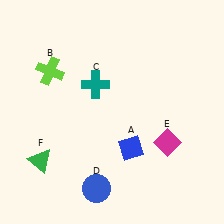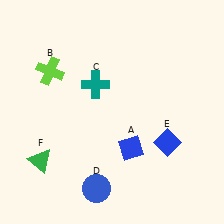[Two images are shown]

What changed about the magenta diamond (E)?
In Image 1, E is magenta. In Image 2, it changed to blue.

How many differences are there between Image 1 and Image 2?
There is 1 difference between the two images.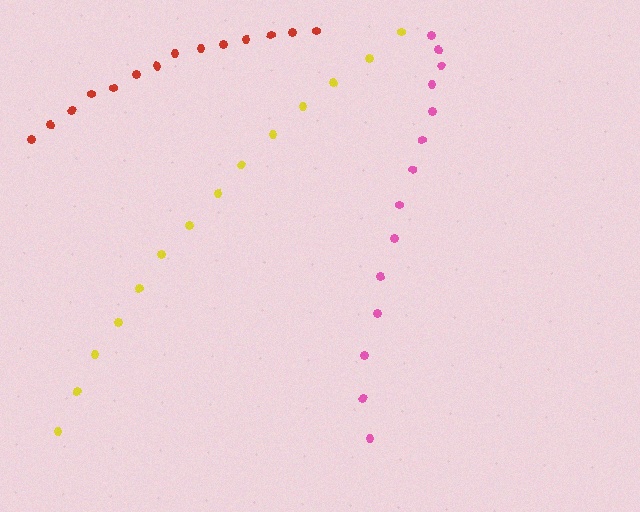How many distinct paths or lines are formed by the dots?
There are 3 distinct paths.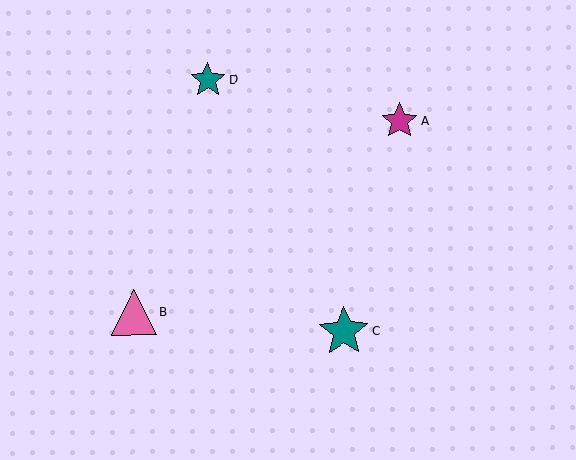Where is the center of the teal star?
The center of the teal star is at (344, 331).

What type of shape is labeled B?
Shape B is a pink triangle.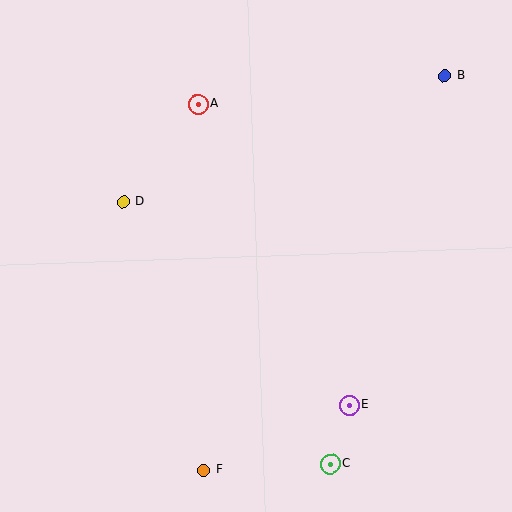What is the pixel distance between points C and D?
The distance between C and D is 334 pixels.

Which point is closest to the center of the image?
Point D at (123, 202) is closest to the center.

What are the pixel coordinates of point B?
Point B is at (445, 76).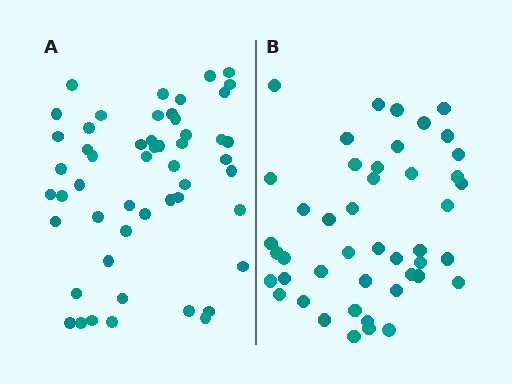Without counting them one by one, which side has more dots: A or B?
Region A (the left region) has more dots.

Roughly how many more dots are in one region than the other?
Region A has roughly 8 or so more dots than region B.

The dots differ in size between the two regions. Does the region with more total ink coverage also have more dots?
No. Region B has more total ink coverage because its dots are larger, but region A actually contains more individual dots. Total area can be misleading — the number of items is what matters here.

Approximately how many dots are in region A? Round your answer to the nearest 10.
About 50 dots. (The exact count is 52, which rounds to 50.)